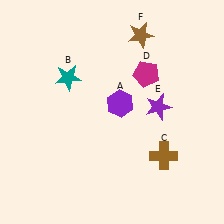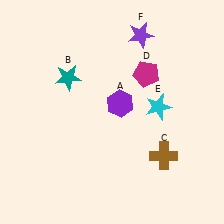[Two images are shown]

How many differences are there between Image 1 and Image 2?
There are 2 differences between the two images.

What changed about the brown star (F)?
In Image 1, F is brown. In Image 2, it changed to purple.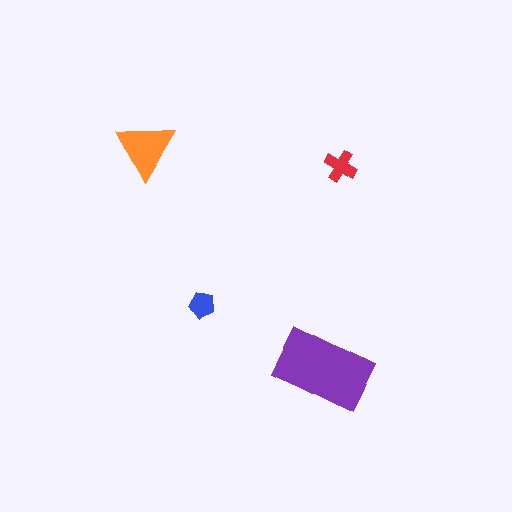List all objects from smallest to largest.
The blue pentagon, the red cross, the orange triangle, the purple rectangle.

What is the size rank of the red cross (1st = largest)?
3rd.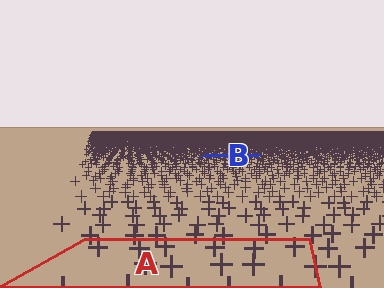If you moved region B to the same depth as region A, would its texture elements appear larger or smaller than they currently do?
They would appear larger. At a closer depth, the same texture elements are projected at a bigger on-screen size.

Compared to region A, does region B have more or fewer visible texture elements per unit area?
Region B has more texture elements per unit area — they are packed more densely because it is farther away.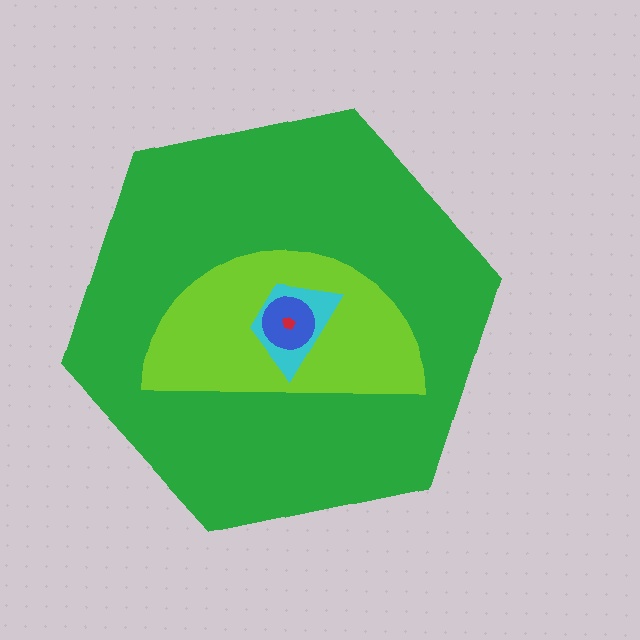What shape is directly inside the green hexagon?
The lime semicircle.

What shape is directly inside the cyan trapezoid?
The blue circle.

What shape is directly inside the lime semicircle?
The cyan trapezoid.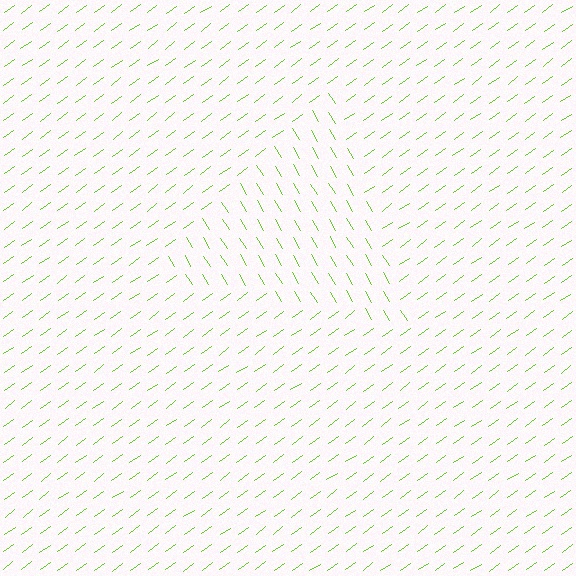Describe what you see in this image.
The image is filled with small lime line segments. A triangle region in the image has lines oriented differently from the surrounding lines, creating a visible texture boundary.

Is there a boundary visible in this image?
Yes, there is a texture boundary formed by a change in line orientation.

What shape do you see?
I see a triangle.